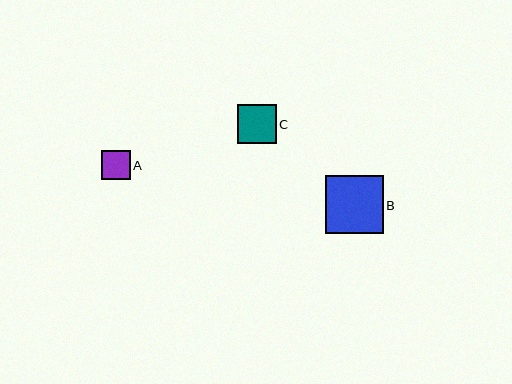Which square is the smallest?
Square A is the smallest with a size of approximately 29 pixels.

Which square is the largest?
Square B is the largest with a size of approximately 58 pixels.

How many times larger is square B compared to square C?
Square B is approximately 1.5 times the size of square C.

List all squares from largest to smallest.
From largest to smallest: B, C, A.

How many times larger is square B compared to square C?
Square B is approximately 1.5 times the size of square C.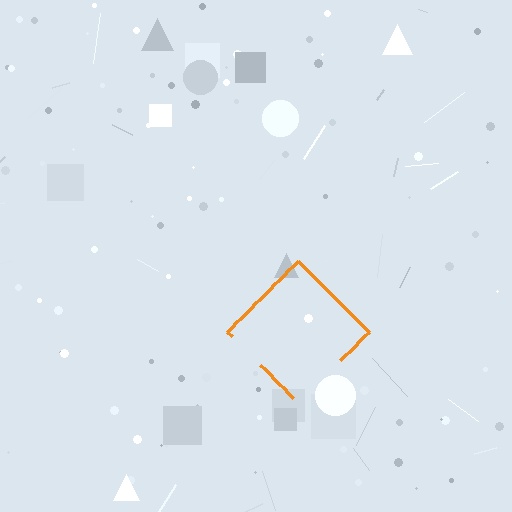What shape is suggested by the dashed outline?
The dashed outline suggests a diamond.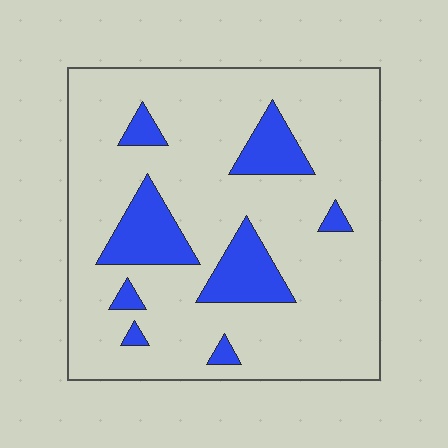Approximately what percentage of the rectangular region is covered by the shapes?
Approximately 15%.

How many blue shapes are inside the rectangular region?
8.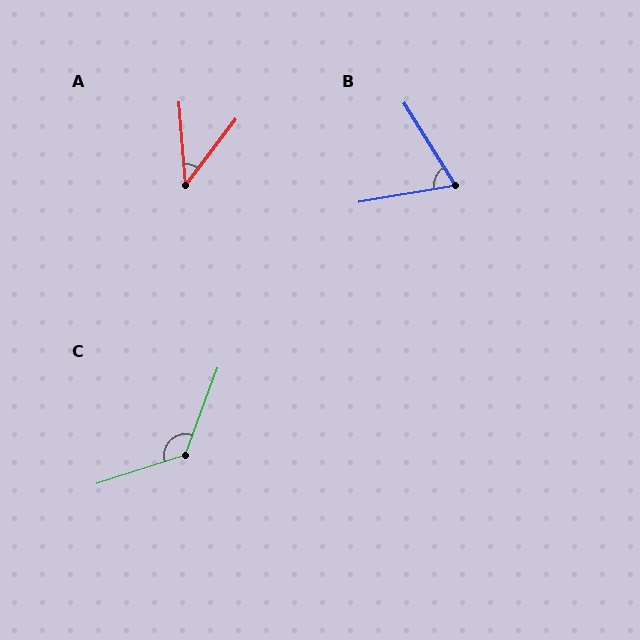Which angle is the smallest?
A, at approximately 41 degrees.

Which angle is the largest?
C, at approximately 128 degrees.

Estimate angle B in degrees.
Approximately 68 degrees.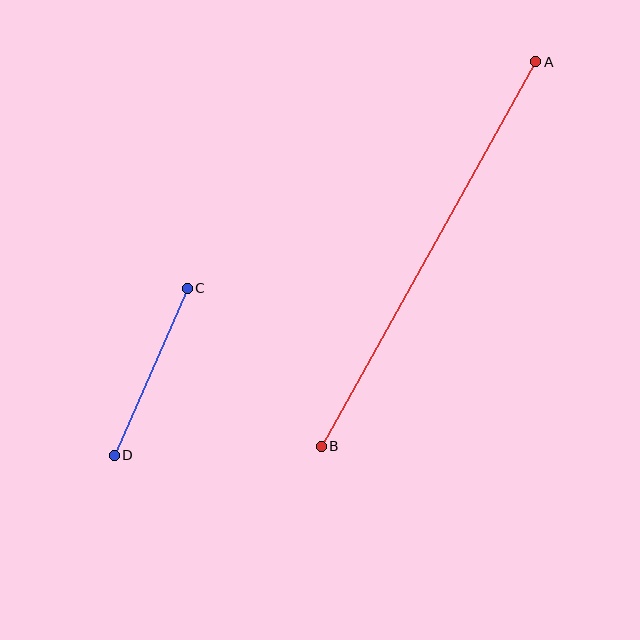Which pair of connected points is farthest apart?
Points A and B are farthest apart.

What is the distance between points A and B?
The distance is approximately 440 pixels.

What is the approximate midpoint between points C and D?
The midpoint is at approximately (151, 372) pixels.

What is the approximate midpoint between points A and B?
The midpoint is at approximately (429, 254) pixels.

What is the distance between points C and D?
The distance is approximately 182 pixels.